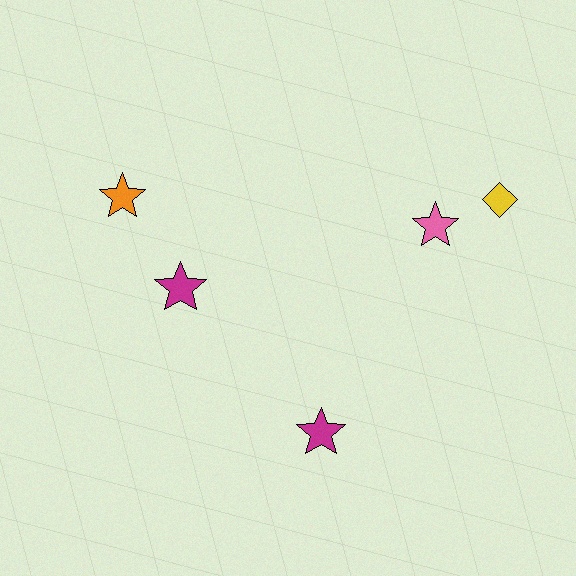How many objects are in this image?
There are 5 objects.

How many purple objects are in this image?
There are no purple objects.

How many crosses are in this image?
There are no crosses.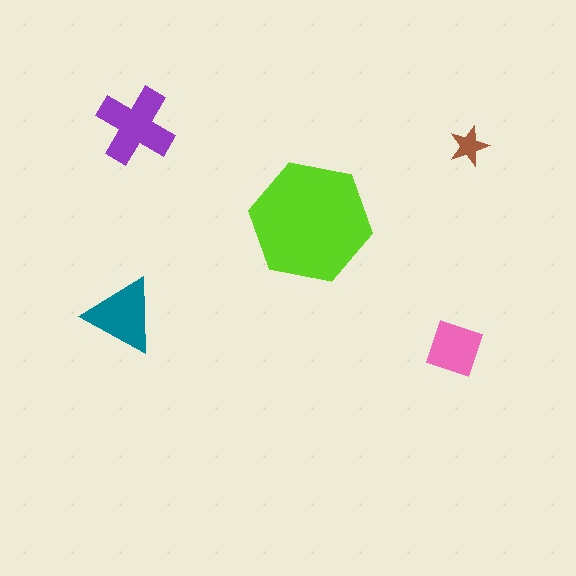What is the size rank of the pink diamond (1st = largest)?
4th.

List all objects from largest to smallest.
The lime hexagon, the purple cross, the teal triangle, the pink diamond, the brown star.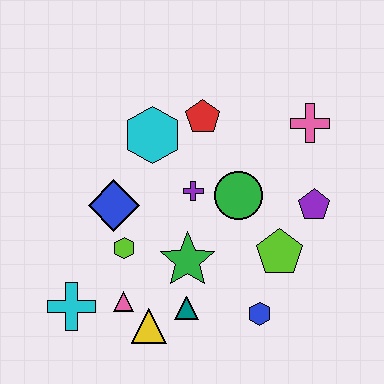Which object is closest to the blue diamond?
The lime hexagon is closest to the blue diamond.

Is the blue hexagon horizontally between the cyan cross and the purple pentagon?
Yes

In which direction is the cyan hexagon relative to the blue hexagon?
The cyan hexagon is above the blue hexagon.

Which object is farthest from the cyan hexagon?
The blue hexagon is farthest from the cyan hexagon.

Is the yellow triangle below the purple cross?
Yes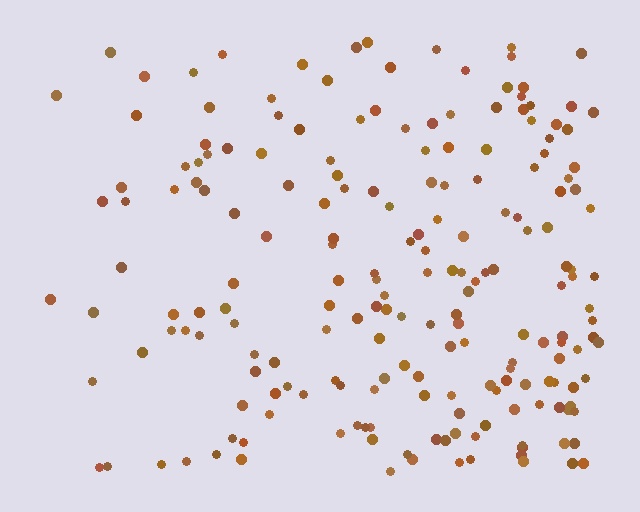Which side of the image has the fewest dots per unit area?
The left.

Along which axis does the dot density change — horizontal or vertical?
Horizontal.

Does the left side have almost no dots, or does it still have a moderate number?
Still a moderate number, just noticeably fewer than the right.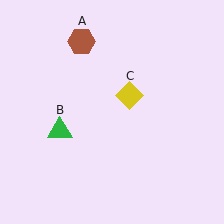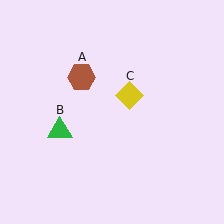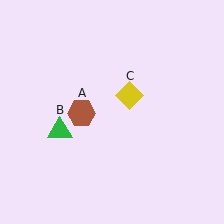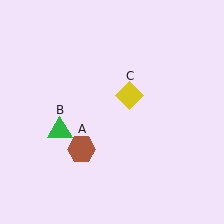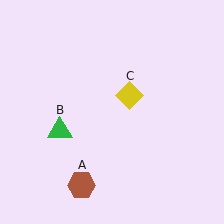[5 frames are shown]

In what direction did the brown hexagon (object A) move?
The brown hexagon (object A) moved down.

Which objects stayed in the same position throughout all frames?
Green triangle (object B) and yellow diamond (object C) remained stationary.